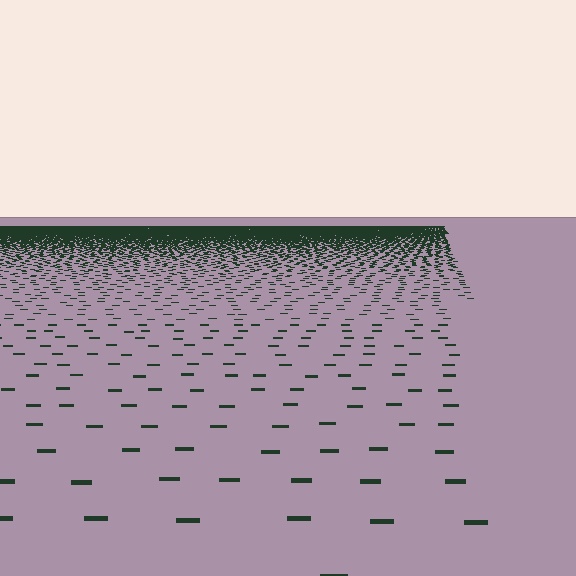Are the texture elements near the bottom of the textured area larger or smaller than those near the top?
Larger. Near the bottom, elements are closer to the viewer and appear at a bigger on-screen size.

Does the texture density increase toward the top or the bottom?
Density increases toward the top.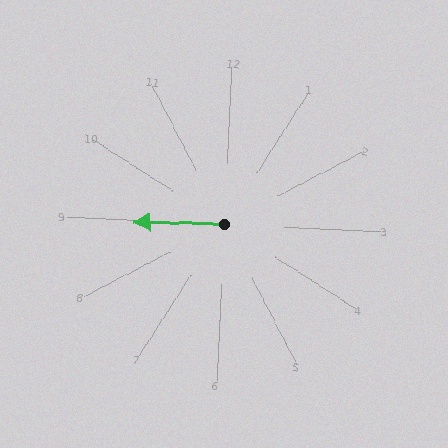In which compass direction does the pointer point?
West.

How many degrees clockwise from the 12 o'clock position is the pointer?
Approximately 269 degrees.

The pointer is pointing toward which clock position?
Roughly 9 o'clock.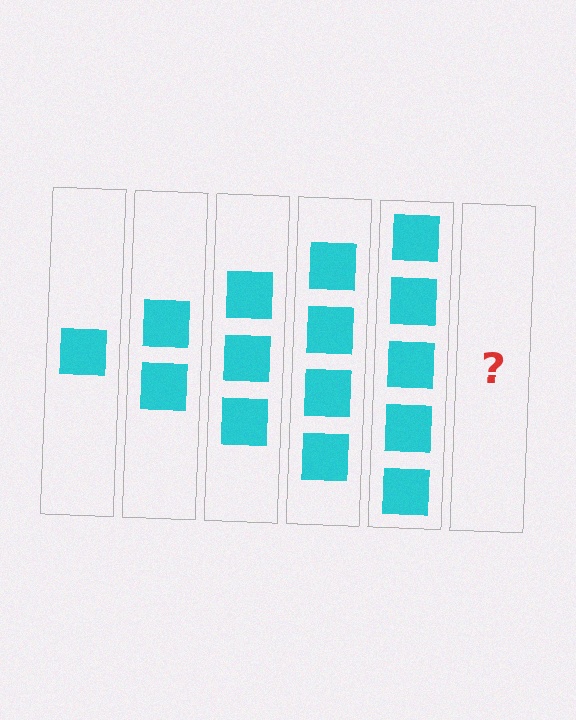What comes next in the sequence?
The next element should be 6 squares.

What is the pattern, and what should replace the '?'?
The pattern is that each step adds one more square. The '?' should be 6 squares.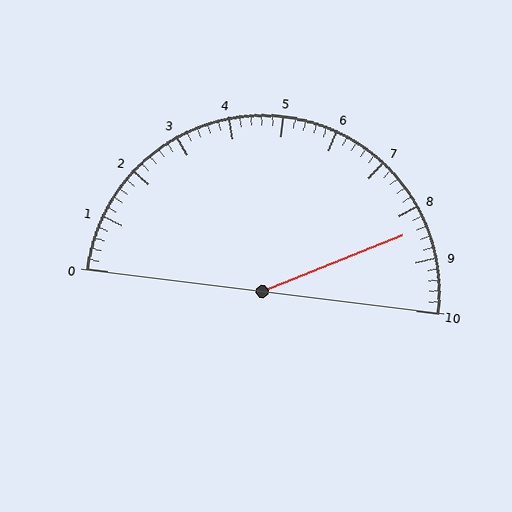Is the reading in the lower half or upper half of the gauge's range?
The reading is in the upper half of the range (0 to 10).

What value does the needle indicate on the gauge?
The needle indicates approximately 8.4.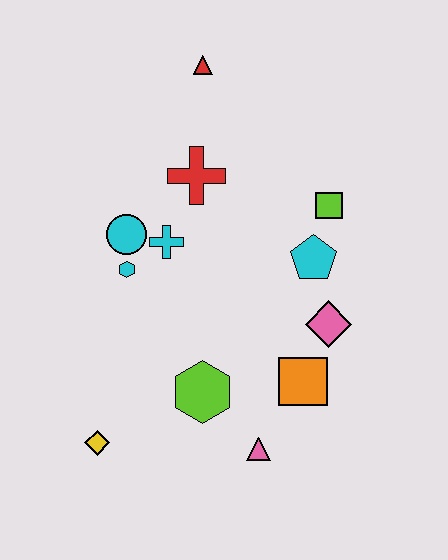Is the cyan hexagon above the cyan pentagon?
No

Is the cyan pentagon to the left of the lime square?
Yes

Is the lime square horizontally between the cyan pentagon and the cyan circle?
No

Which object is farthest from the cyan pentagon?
The yellow diamond is farthest from the cyan pentagon.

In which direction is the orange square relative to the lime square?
The orange square is below the lime square.